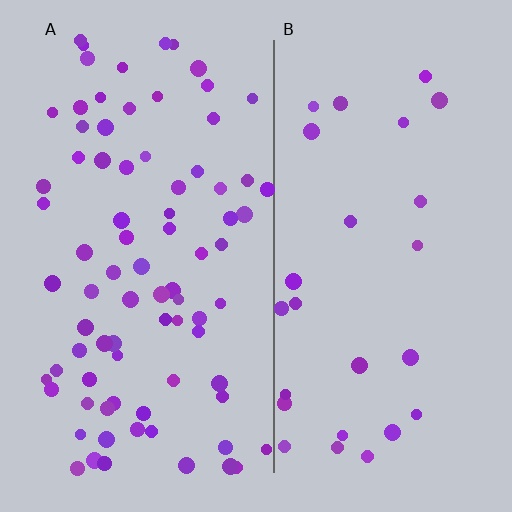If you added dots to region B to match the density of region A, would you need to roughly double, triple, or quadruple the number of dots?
Approximately triple.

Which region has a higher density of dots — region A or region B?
A (the left).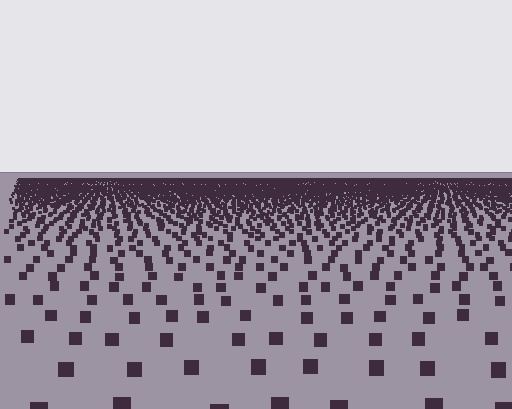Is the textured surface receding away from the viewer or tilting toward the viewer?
The surface is receding away from the viewer. Texture elements get smaller and denser toward the top.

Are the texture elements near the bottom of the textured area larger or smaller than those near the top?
Larger. Near the bottom, elements are closer to the viewer and appear at a bigger on-screen size.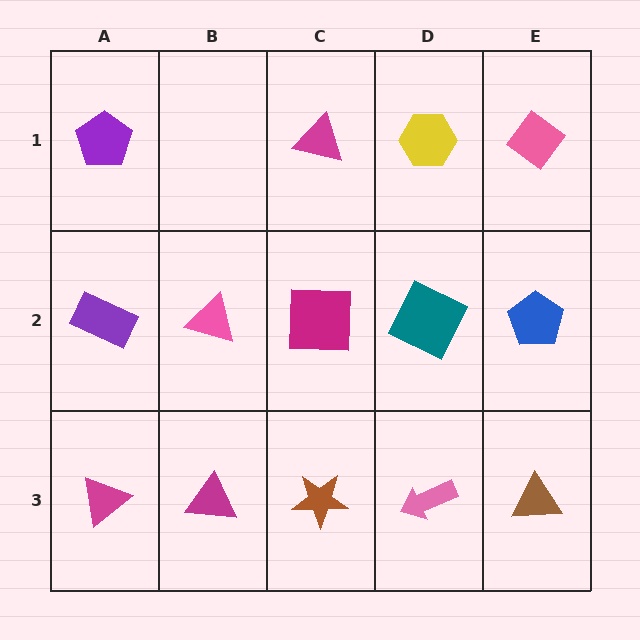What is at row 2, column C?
A magenta square.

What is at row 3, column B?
A magenta triangle.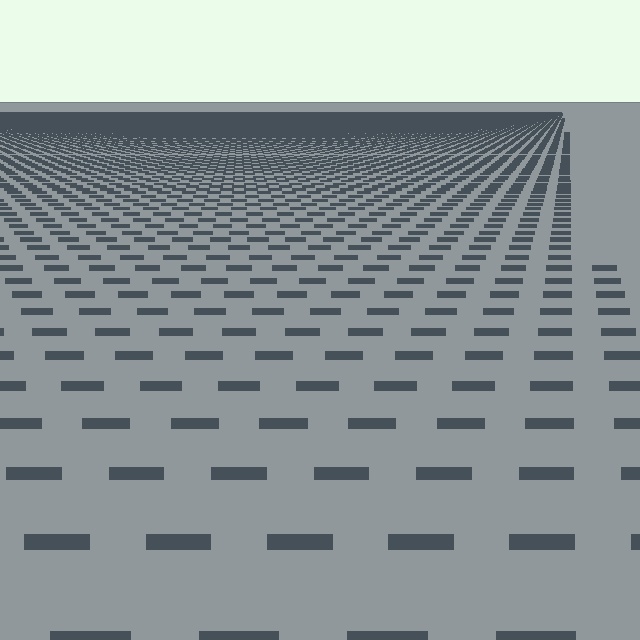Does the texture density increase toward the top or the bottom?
Density increases toward the top.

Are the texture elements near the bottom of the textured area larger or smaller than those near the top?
Larger. Near the bottom, elements are closer to the viewer and appear at a bigger on-screen size.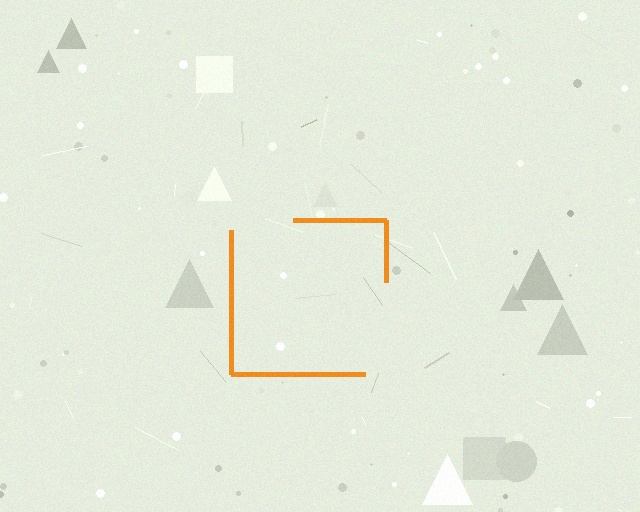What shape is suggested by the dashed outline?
The dashed outline suggests a square.